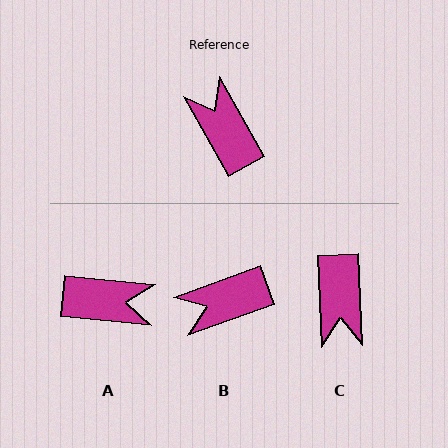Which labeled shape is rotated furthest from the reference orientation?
C, about 153 degrees away.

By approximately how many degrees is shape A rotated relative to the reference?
Approximately 126 degrees clockwise.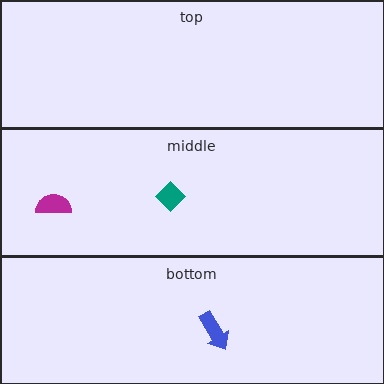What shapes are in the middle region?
The magenta semicircle, the teal diamond.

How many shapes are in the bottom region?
1.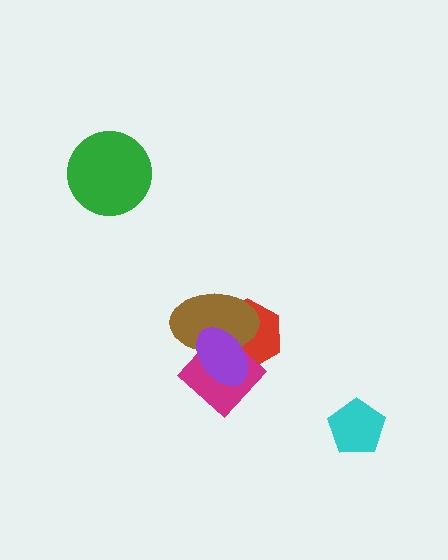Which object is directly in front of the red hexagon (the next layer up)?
The magenta diamond is directly in front of the red hexagon.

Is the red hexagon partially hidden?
Yes, it is partially covered by another shape.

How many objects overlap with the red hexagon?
3 objects overlap with the red hexagon.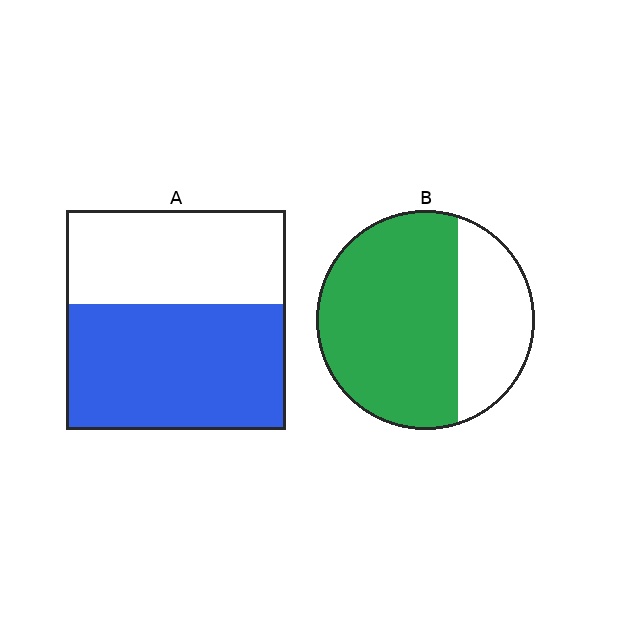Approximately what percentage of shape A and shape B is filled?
A is approximately 55% and B is approximately 70%.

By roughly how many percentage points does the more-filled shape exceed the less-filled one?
By roughly 10 percentage points (B over A).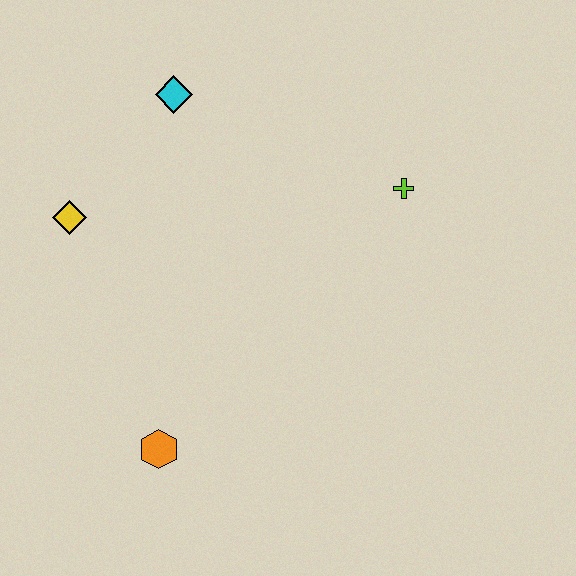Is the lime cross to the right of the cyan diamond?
Yes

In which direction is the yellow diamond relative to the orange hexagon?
The yellow diamond is above the orange hexagon.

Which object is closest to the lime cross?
The cyan diamond is closest to the lime cross.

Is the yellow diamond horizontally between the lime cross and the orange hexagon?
No